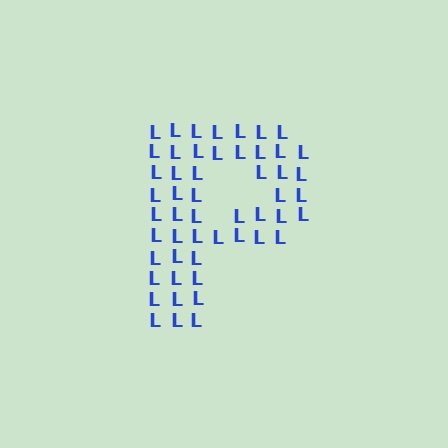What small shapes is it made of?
It is made of small letter L's.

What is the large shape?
The large shape is the letter P.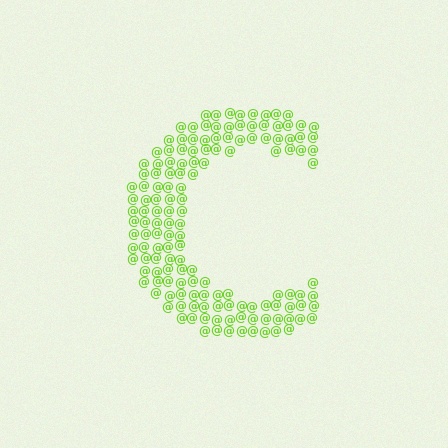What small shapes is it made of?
It is made of small at signs.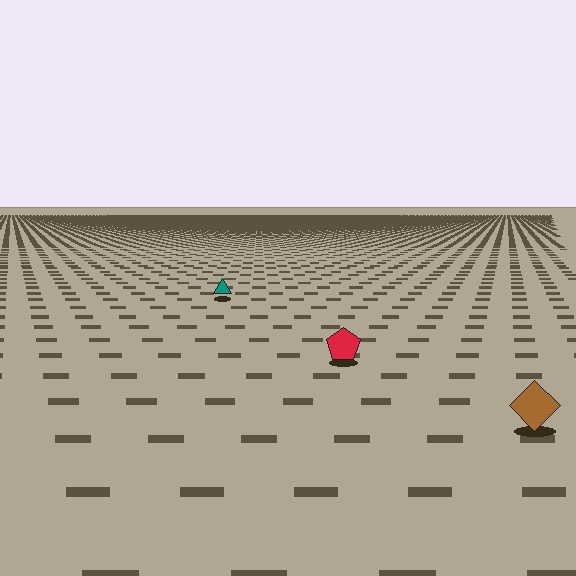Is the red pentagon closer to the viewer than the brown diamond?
No. The brown diamond is closer — you can tell from the texture gradient: the ground texture is coarser near it.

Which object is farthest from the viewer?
The teal triangle is farthest from the viewer. It appears smaller and the ground texture around it is denser.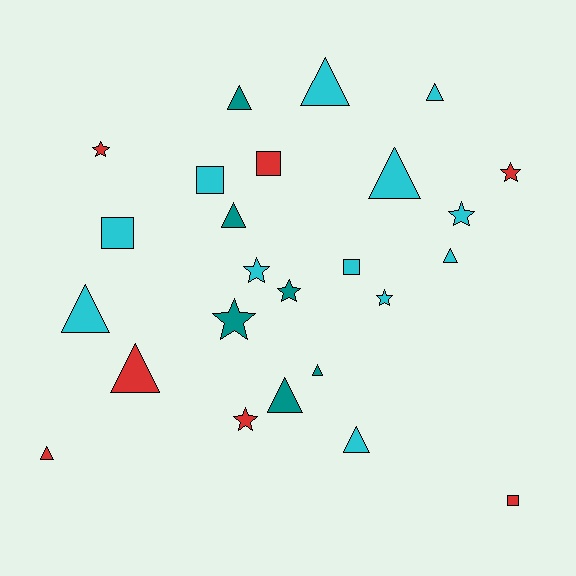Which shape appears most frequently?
Triangle, with 12 objects.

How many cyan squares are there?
There are 3 cyan squares.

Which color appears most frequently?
Cyan, with 12 objects.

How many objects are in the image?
There are 25 objects.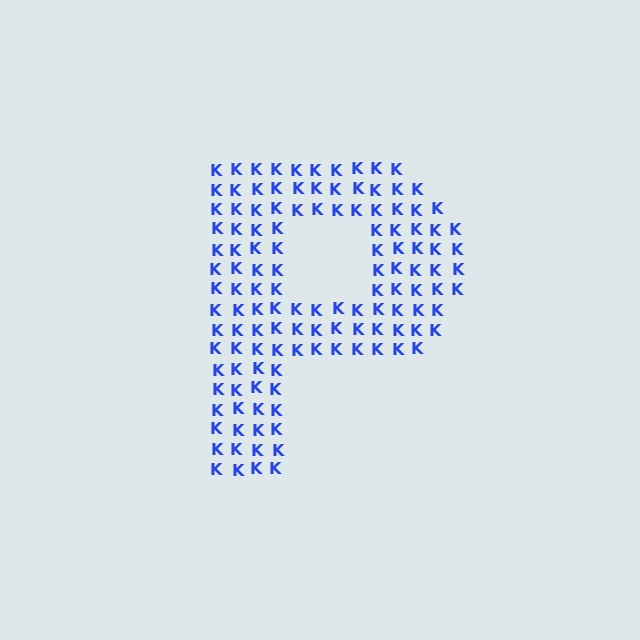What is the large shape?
The large shape is the letter P.